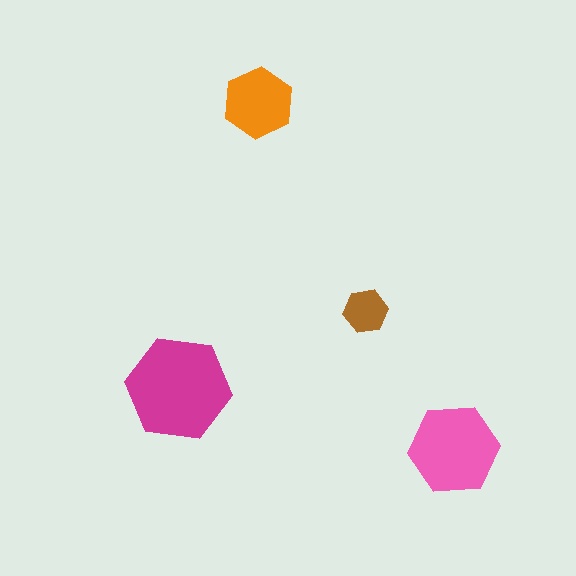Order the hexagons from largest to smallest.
the magenta one, the pink one, the orange one, the brown one.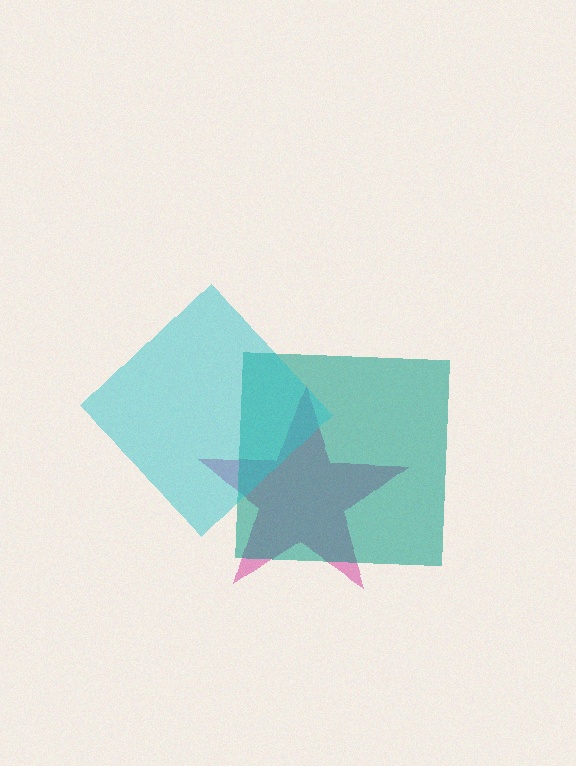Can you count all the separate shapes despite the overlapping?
Yes, there are 3 separate shapes.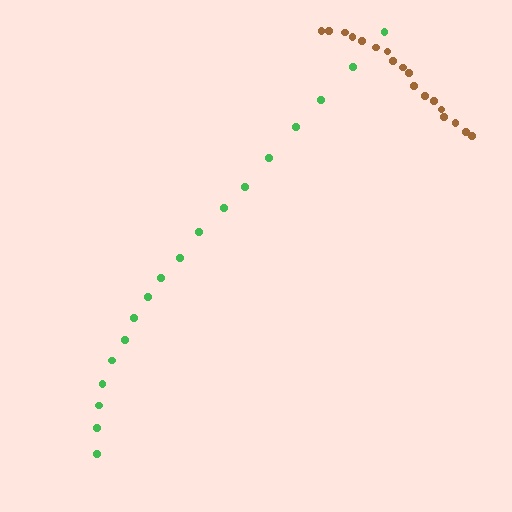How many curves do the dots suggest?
There are 2 distinct paths.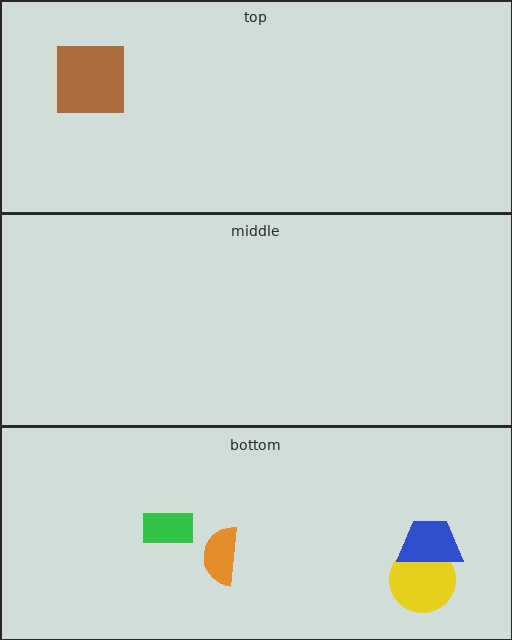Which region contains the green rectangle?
The bottom region.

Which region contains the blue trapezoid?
The bottom region.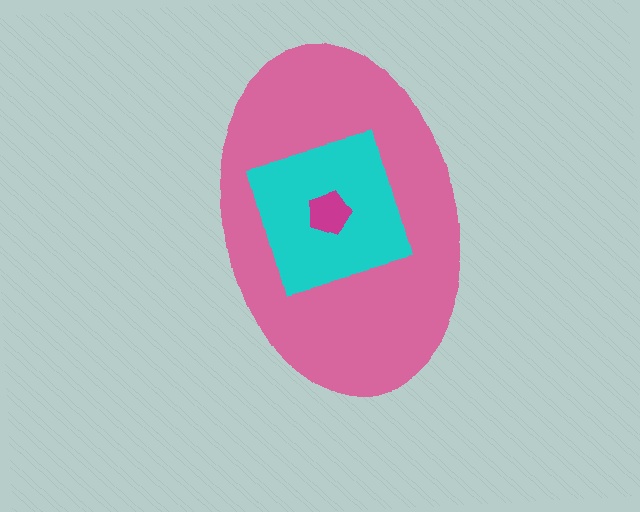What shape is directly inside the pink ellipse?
The cyan diamond.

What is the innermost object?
The magenta pentagon.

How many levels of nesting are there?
3.